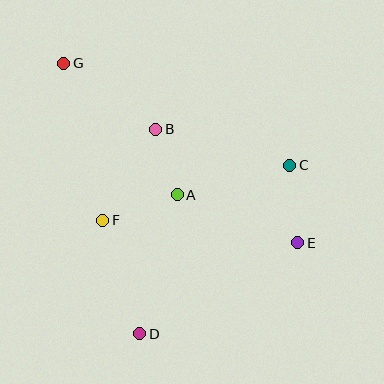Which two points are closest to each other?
Points A and B are closest to each other.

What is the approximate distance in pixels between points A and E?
The distance between A and E is approximately 130 pixels.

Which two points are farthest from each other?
Points E and G are farthest from each other.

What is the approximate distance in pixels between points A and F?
The distance between A and F is approximately 79 pixels.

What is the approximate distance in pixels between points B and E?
The distance between B and E is approximately 181 pixels.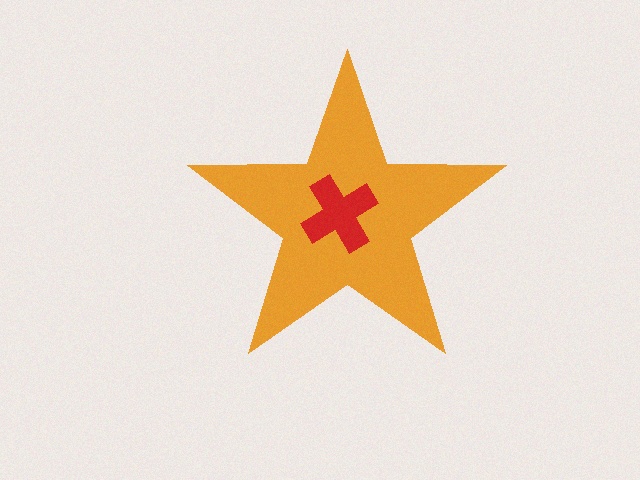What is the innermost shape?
The red cross.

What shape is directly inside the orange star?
The red cross.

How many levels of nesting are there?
2.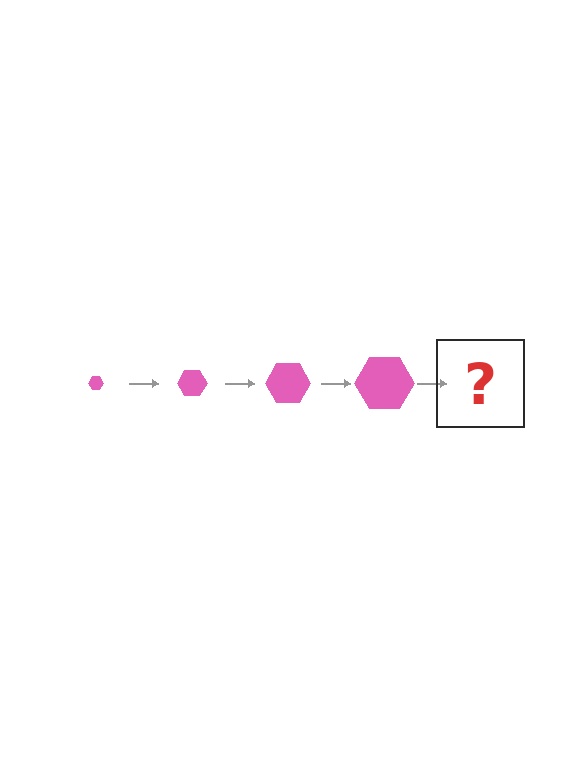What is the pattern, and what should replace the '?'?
The pattern is that the hexagon gets progressively larger each step. The '?' should be a pink hexagon, larger than the previous one.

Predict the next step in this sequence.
The next step is a pink hexagon, larger than the previous one.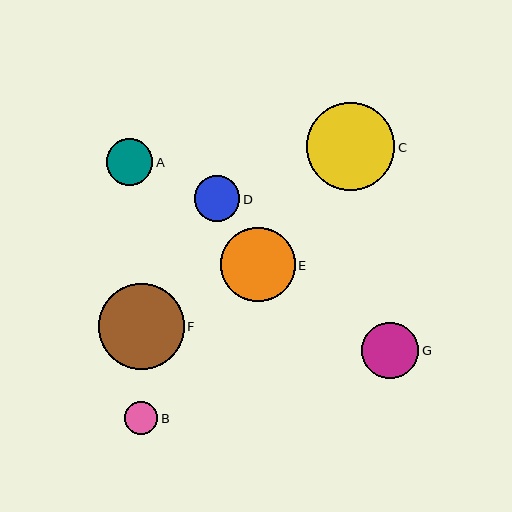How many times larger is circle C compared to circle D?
Circle C is approximately 1.9 times the size of circle D.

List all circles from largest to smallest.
From largest to smallest: C, F, E, G, A, D, B.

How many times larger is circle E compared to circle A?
Circle E is approximately 1.6 times the size of circle A.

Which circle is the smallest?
Circle B is the smallest with a size of approximately 34 pixels.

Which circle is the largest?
Circle C is the largest with a size of approximately 88 pixels.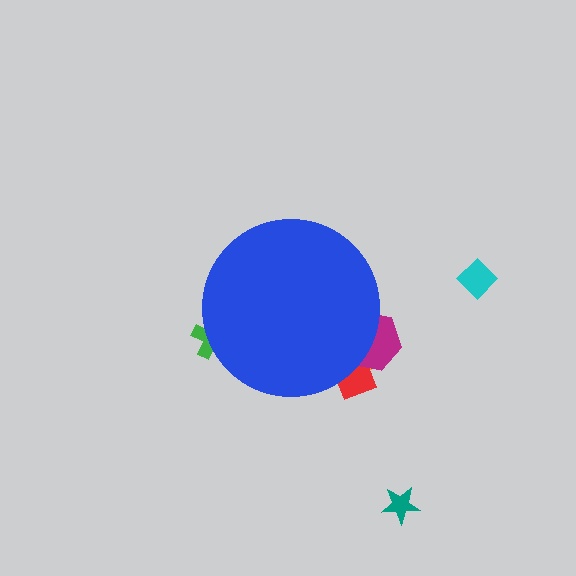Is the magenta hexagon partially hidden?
Yes, the magenta hexagon is partially hidden behind the blue circle.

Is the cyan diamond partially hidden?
No, the cyan diamond is fully visible.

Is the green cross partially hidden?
Yes, the green cross is partially hidden behind the blue circle.